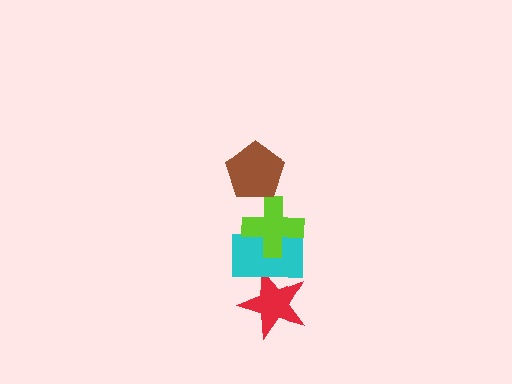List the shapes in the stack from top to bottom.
From top to bottom: the brown pentagon, the lime cross, the cyan rectangle, the red star.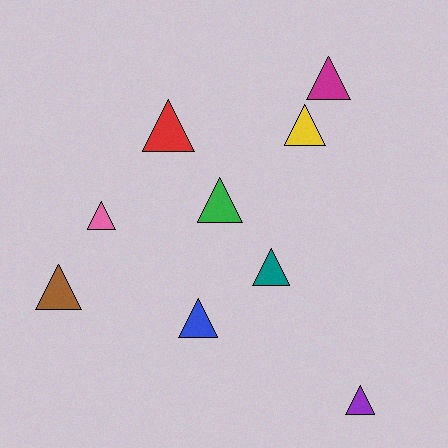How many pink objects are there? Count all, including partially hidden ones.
There is 1 pink object.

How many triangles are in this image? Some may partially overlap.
There are 9 triangles.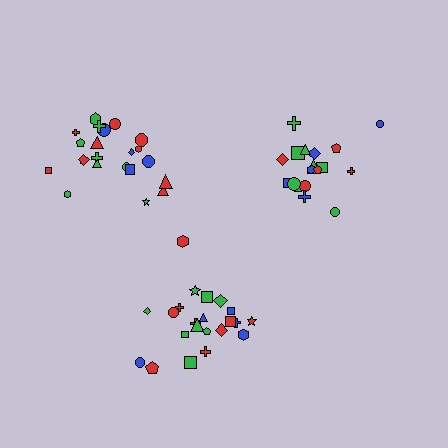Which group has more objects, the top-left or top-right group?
The top-left group.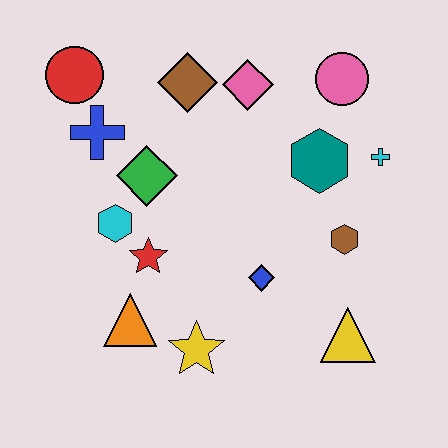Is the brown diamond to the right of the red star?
Yes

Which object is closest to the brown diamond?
The pink diamond is closest to the brown diamond.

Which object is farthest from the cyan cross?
The red circle is farthest from the cyan cross.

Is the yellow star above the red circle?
No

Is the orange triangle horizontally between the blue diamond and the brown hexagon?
No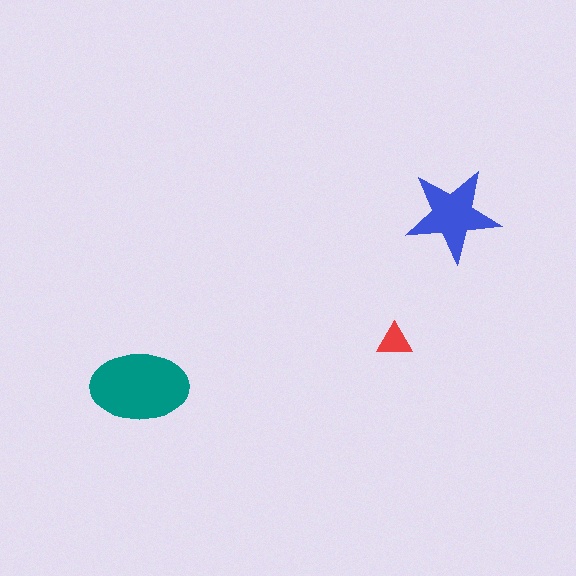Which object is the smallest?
The red triangle.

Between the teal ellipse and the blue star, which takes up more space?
The teal ellipse.